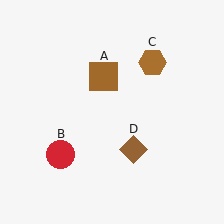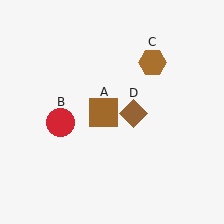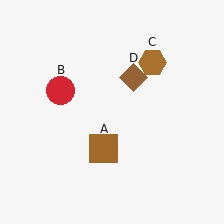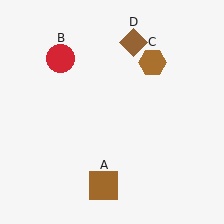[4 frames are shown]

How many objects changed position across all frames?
3 objects changed position: brown square (object A), red circle (object B), brown diamond (object D).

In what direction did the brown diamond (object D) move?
The brown diamond (object D) moved up.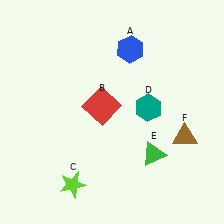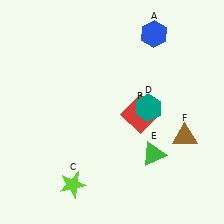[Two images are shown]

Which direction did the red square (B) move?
The red square (B) moved right.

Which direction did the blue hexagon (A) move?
The blue hexagon (A) moved right.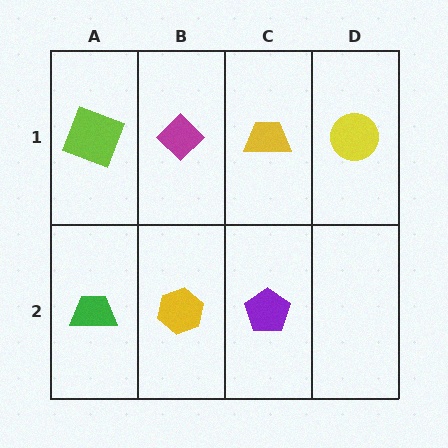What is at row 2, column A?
A green trapezoid.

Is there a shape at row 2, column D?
No, that cell is empty.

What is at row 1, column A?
A lime square.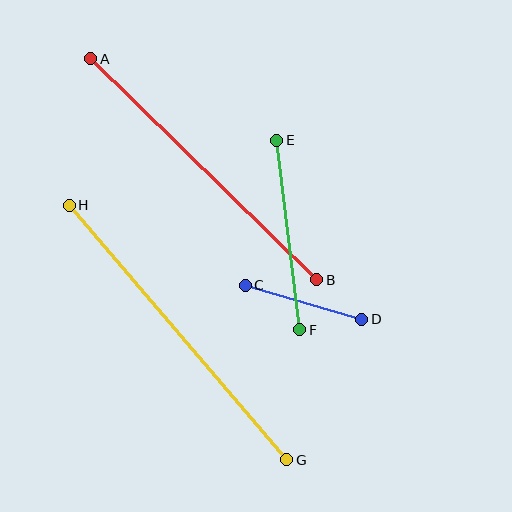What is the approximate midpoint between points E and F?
The midpoint is at approximately (288, 235) pixels.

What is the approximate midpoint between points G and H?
The midpoint is at approximately (178, 332) pixels.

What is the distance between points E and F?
The distance is approximately 190 pixels.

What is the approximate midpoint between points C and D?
The midpoint is at approximately (304, 302) pixels.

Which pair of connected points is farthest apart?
Points G and H are farthest apart.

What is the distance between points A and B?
The distance is approximately 316 pixels.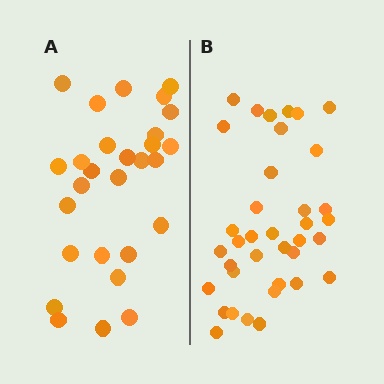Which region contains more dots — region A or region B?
Region B (the right region) has more dots.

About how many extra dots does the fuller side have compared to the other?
Region B has roughly 8 or so more dots than region A.